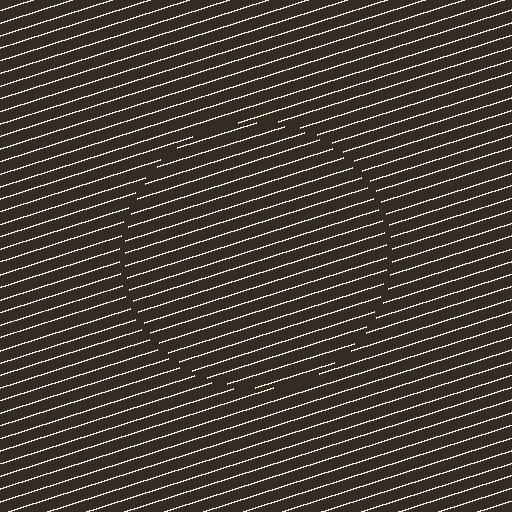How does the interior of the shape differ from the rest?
The interior of the shape contains the same grating, shifted by half a period — the contour is defined by the phase discontinuity where line-ends from the inner and outer gratings abut.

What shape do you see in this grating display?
An illusory circle. The interior of the shape contains the same grating, shifted by half a period — the contour is defined by the phase discontinuity where line-ends from the inner and outer gratings abut.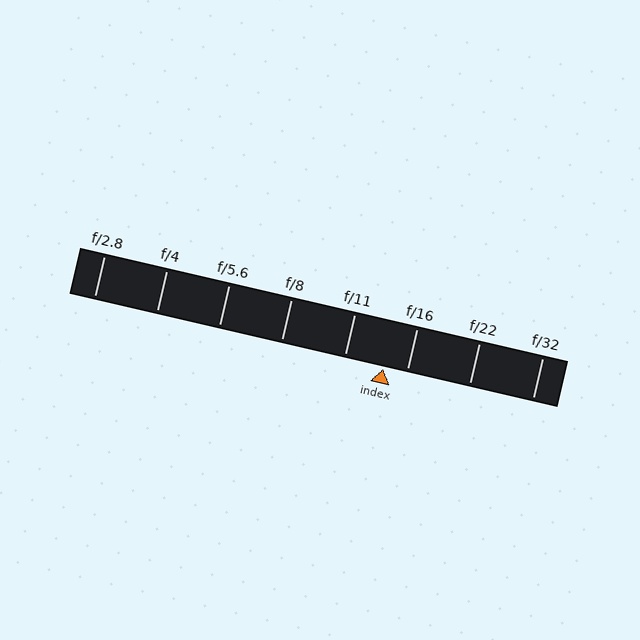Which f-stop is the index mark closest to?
The index mark is closest to f/16.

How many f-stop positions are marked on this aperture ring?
There are 8 f-stop positions marked.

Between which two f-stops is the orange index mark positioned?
The index mark is between f/11 and f/16.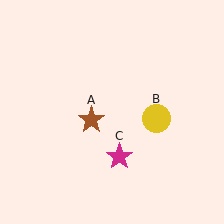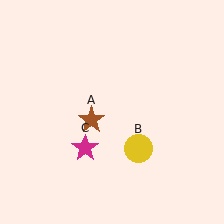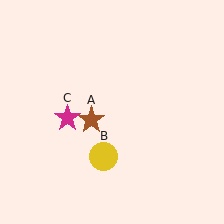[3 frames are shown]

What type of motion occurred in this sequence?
The yellow circle (object B), magenta star (object C) rotated clockwise around the center of the scene.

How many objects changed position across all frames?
2 objects changed position: yellow circle (object B), magenta star (object C).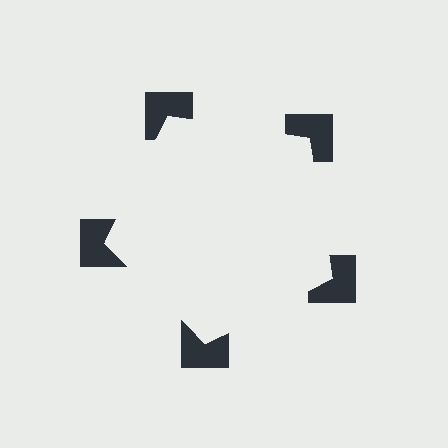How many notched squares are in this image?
There are 5 — one at each vertex of the illusory pentagon.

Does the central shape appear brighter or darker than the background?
It typically appears slightly brighter than the background, even though no actual brightness change is drawn.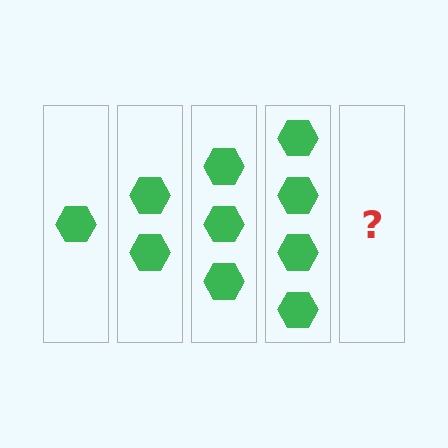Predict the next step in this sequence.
The next step is 5 hexagons.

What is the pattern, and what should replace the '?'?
The pattern is that each step adds one more hexagon. The '?' should be 5 hexagons.